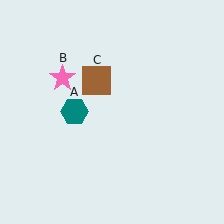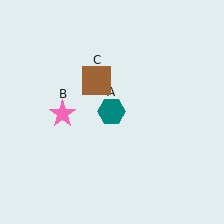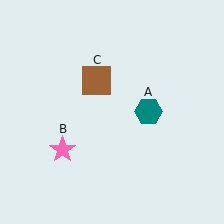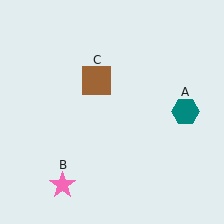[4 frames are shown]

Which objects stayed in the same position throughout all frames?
Brown square (object C) remained stationary.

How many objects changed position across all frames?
2 objects changed position: teal hexagon (object A), pink star (object B).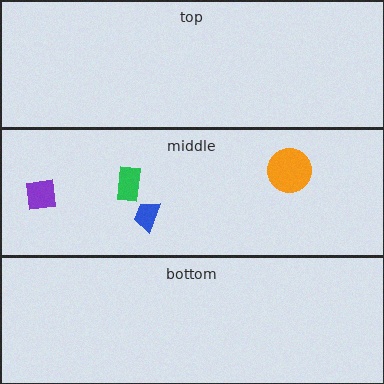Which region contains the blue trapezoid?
The middle region.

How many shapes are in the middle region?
4.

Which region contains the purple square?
The middle region.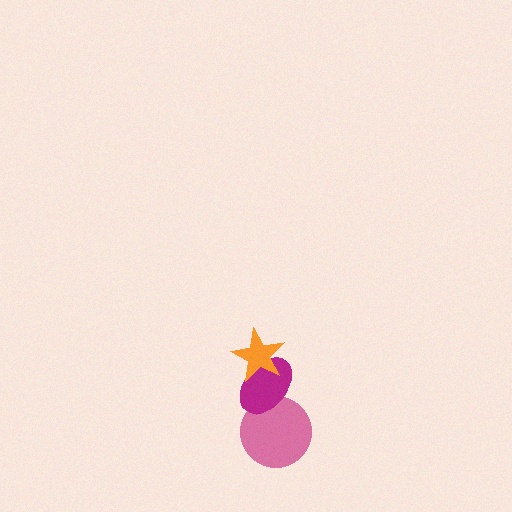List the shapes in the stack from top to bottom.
From top to bottom: the orange star, the magenta ellipse, the pink circle.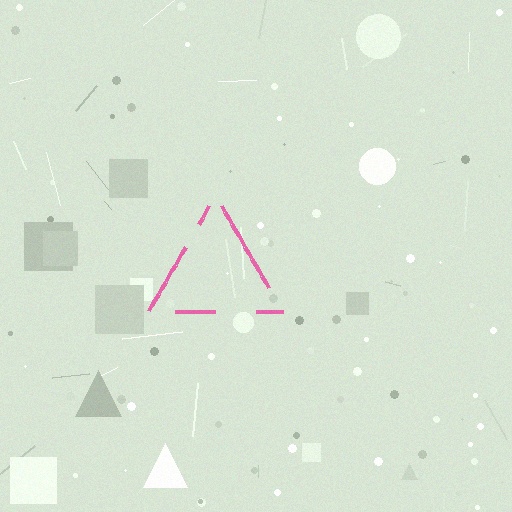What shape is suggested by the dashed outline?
The dashed outline suggests a triangle.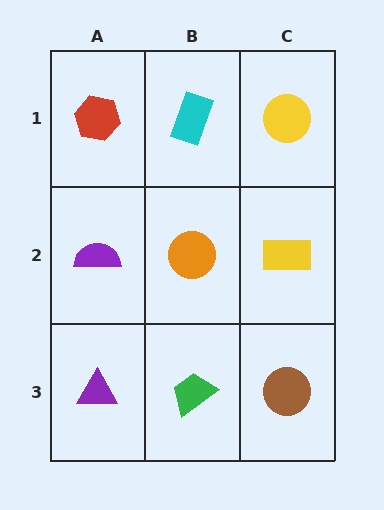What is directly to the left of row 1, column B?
A red hexagon.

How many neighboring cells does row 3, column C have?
2.